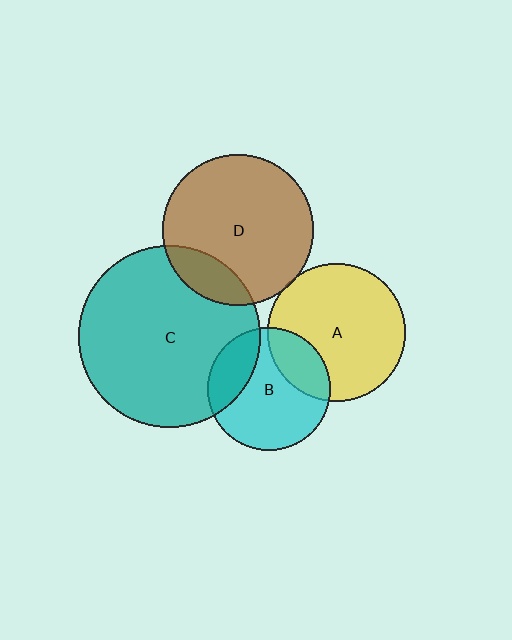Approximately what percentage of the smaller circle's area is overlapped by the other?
Approximately 15%.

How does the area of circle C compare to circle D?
Approximately 1.5 times.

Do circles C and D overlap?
Yes.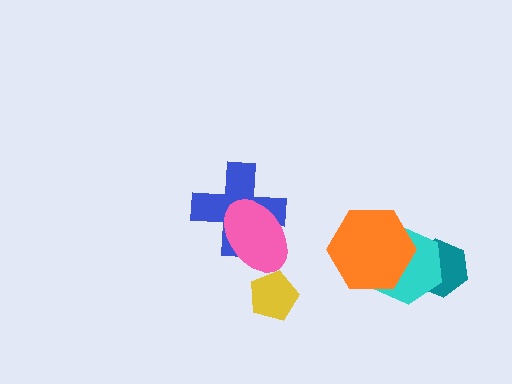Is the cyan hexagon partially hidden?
Yes, it is partially covered by another shape.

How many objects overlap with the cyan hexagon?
2 objects overlap with the cyan hexagon.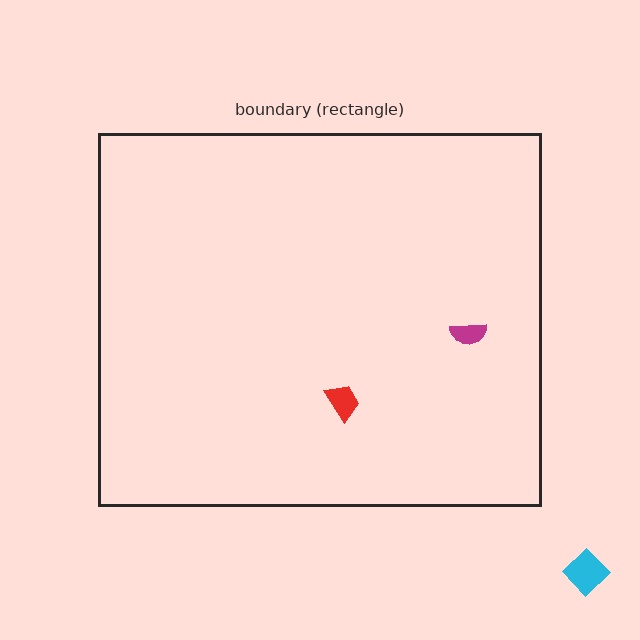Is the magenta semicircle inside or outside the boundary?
Inside.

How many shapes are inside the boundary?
2 inside, 1 outside.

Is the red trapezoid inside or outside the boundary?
Inside.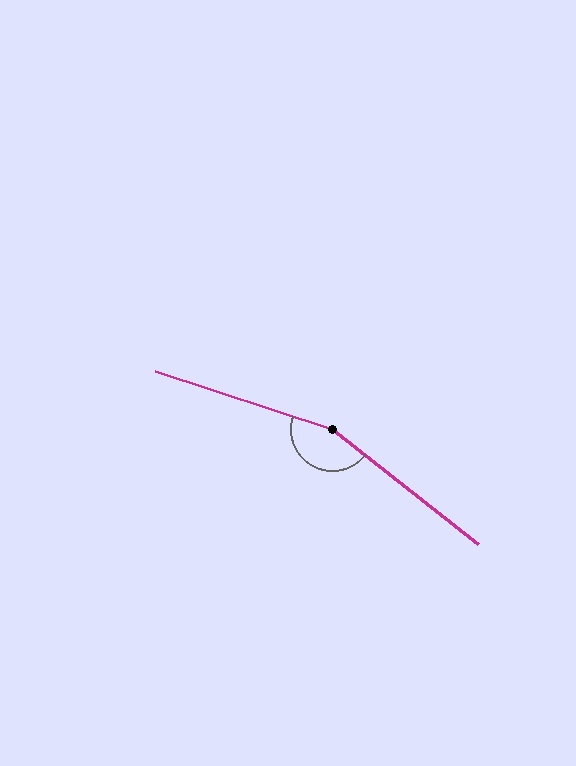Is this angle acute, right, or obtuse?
It is obtuse.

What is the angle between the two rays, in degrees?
Approximately 160 degrees.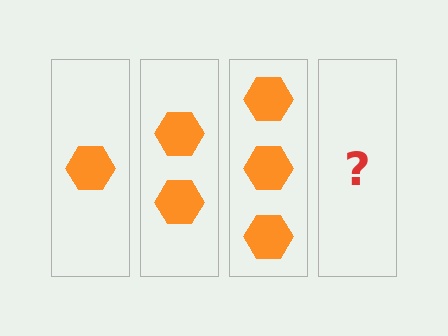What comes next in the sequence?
The next element should be 4 hexagons.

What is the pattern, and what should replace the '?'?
The pattern is that each step adds one more hexagon. The '?' should be 4 hexagons.